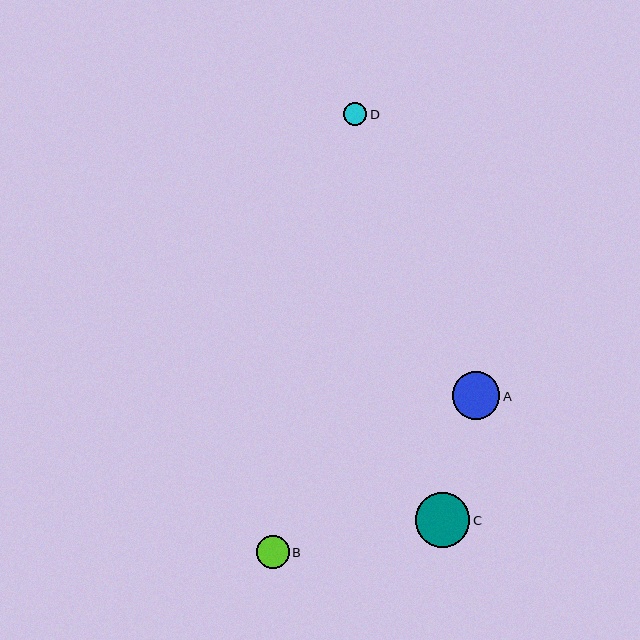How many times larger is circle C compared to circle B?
Circle C is approximately 1.6 times the size of circle B.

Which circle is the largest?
Circle C is the largest with a size of approximately 54 pixels.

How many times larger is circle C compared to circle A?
Circle C is approximately 1.1 times the size of circle A.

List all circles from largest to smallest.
From largest to smallest: C, A, B, D.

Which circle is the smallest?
Circle D is the smallest with a size of approximately 23 pixels.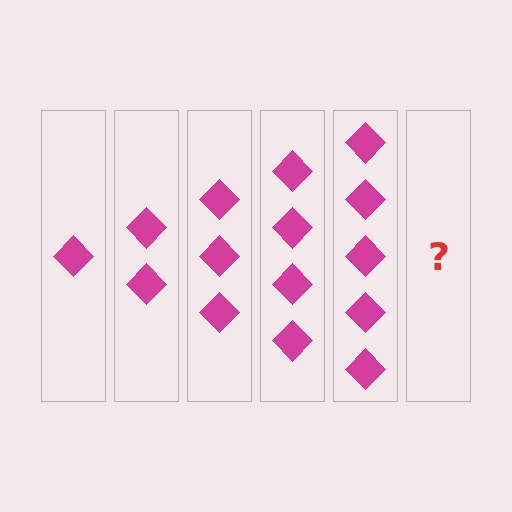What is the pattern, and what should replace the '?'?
The pattern is that each step adds one more diamond. The '?' should be 6 diamonds.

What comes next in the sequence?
The next element should be 6 diamonds.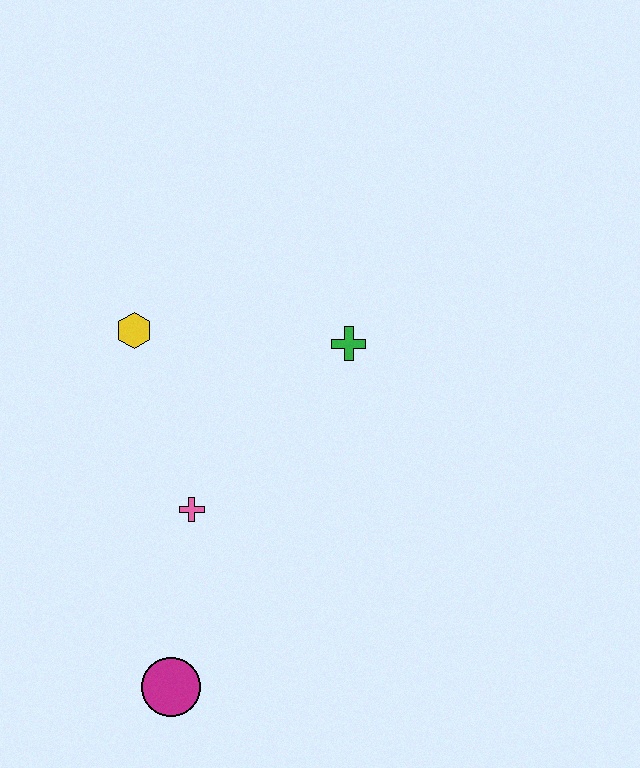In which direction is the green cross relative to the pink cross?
The green cross is above the pink cross.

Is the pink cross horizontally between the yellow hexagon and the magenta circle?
No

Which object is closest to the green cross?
The yellow hexagon is closest to the green cross.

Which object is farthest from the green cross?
The magenta circle is farthest from the green cross.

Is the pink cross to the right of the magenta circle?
Yes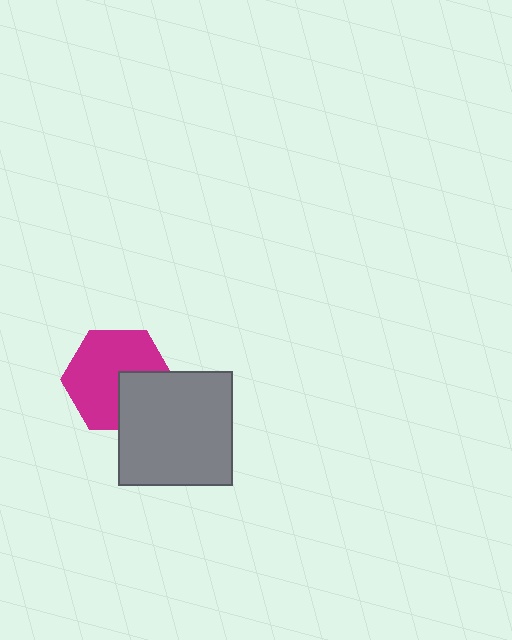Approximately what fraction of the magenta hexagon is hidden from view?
Roughly 30% of the magenta hexagon is hidden behind the gray square.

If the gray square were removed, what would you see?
You would see the complete magenta hexagon.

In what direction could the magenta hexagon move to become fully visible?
The magenta hexagon could move toward the upper-left. That would shift it out from behind the gray square entirely.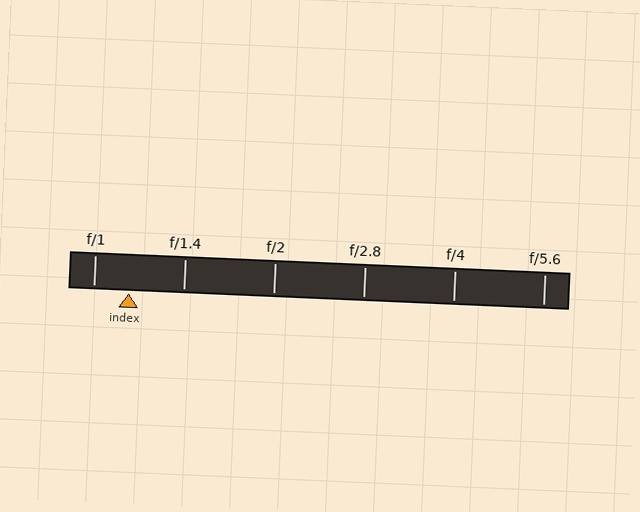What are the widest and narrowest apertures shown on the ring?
The widest aperture shown is f/1 and the narrowest is f/5.6.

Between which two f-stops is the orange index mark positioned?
The index mark is between f/1 and f/1.4.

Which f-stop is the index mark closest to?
The index mark is closest to f/1.